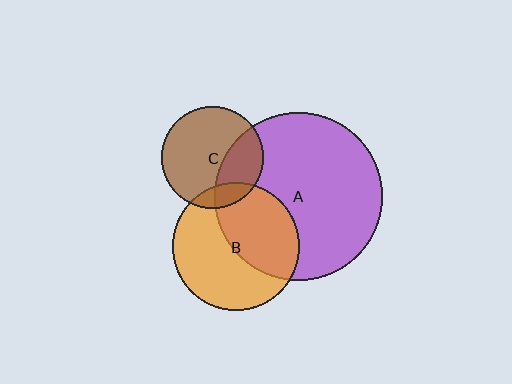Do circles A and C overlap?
Yes.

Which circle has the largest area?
Circle A (purple).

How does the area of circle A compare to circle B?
Approximately 1.7 times.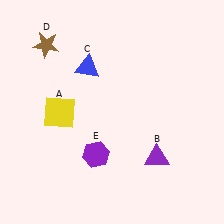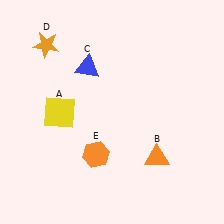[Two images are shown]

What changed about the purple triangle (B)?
In Image 1, B is purple. In Image 2, it changed to orange.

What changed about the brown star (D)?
In Image 1, D is brown. In Image 2, it changed to orange.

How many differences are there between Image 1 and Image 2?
There are 3 differences between the two images.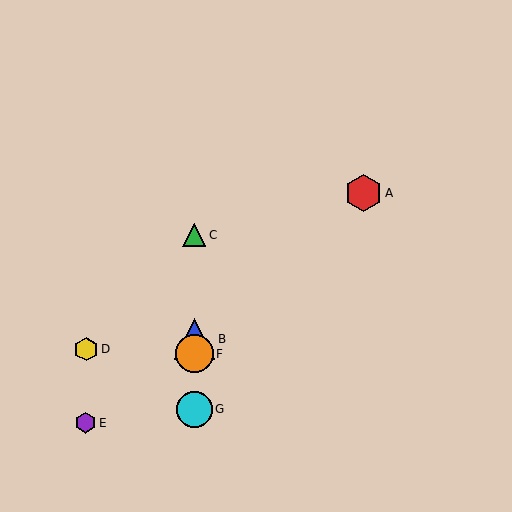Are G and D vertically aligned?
No, G is at x≈194 and D is at x≈86.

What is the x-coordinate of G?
Object G is at x≈194.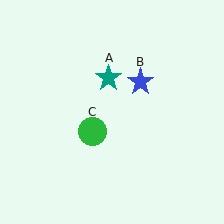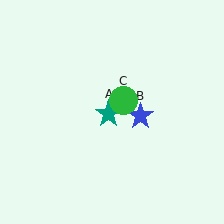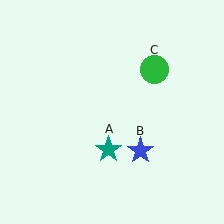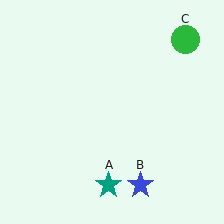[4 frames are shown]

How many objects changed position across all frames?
3 objects changed position: teal star (object A), blue star (object B), green circle (object C).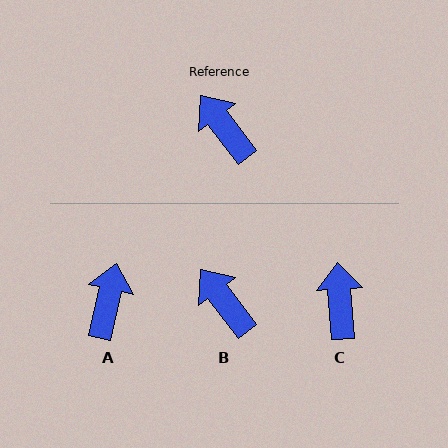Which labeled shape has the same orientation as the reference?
B.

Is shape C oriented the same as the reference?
No, it is off by about 33 degrees.